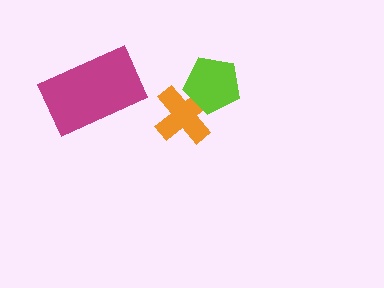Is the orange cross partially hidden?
Yes, it is partially covered by another shape.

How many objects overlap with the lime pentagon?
1 object overlaps with the lime pentagon.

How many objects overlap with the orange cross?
1 object overlaps with the orange cross.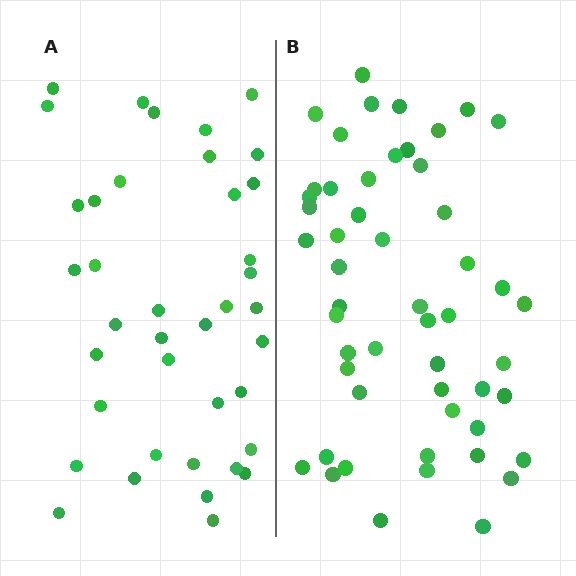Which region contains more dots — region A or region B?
Region B (the right region) has more dots.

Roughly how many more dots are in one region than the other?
Region B has approximately 15 more dots than region A.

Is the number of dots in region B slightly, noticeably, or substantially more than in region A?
Region B has noticeably more, but not dramatically so. The ratio is roughly 1.3 to 1.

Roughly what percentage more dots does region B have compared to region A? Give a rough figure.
About 35% more.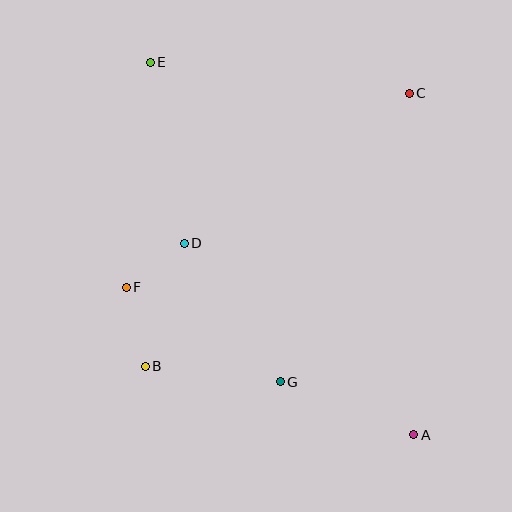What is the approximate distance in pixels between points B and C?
The distance between B and C is approximately 380 pixels.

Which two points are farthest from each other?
Points A and E are farthest from each other.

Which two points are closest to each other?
Points D and F are closest to each other.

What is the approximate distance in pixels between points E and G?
The distance between E and G is approximately 345 pixels.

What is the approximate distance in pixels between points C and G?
The distance between C and G is approximately 316 pixels.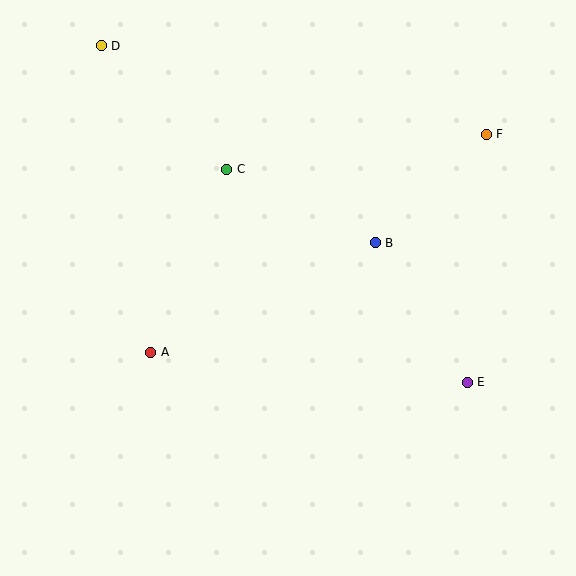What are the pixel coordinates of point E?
Point E is at (467, 382).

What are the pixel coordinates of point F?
Point F is at (486, 134).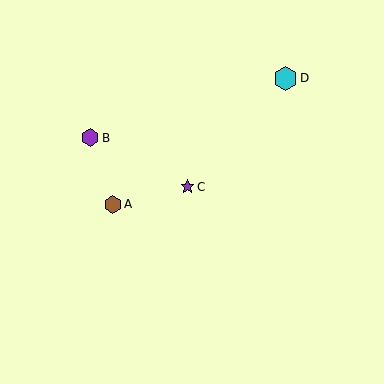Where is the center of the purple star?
The center of the purple star is at (187, 187).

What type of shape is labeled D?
Shape D is a cyan hexagon.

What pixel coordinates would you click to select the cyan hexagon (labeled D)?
Click at (285, 79) to select the cyan hexagon D.